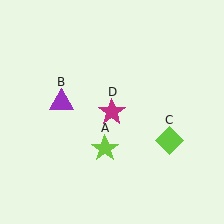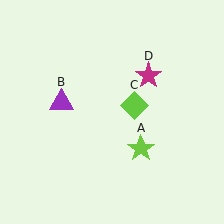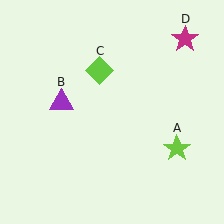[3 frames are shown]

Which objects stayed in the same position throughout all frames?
Purple triangle (object B) remained stationary.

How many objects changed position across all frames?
3 objects changed position: lime star (object A), lime diamond (object C), magenta star (object D).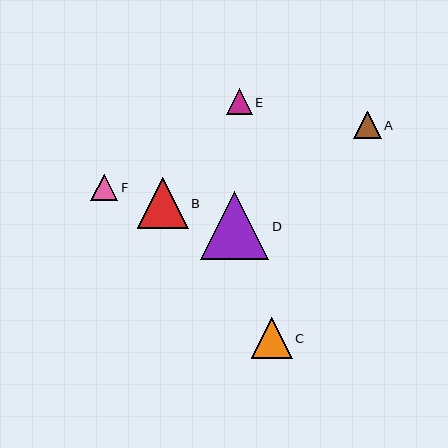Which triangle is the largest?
Triangle D is the largest with a size of approximately 68 pixels.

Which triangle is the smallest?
Triangle E is the smallest with a size of approximately 26 pixels.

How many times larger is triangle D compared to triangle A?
Triangle D is approximately 2.4 times the size of triangle A.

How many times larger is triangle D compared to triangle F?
Triangle D is approximately 2.5 times the size of triangle F.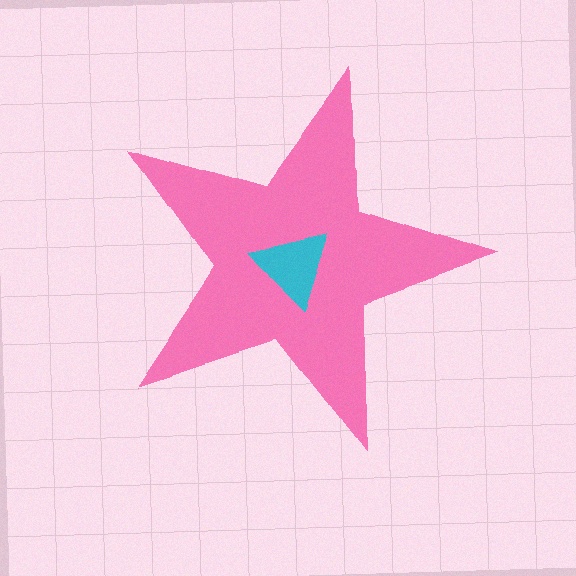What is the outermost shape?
The pink star.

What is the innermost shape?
The cyan triangle.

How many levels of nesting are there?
2.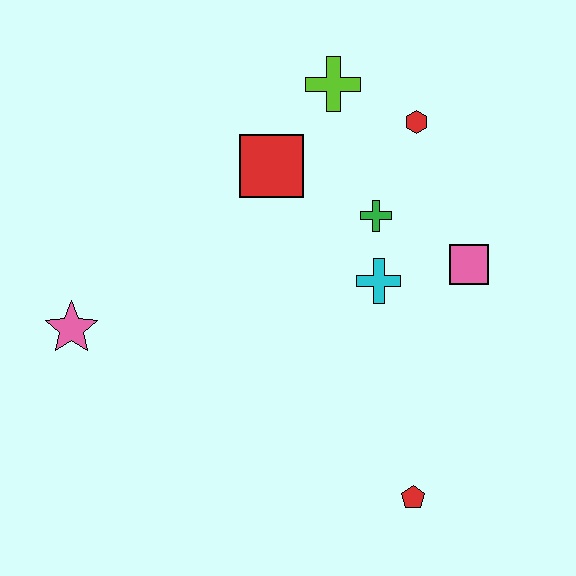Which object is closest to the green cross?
The cyan cross is closest to the green cross.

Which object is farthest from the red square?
The red pentagon is farthest from the red square.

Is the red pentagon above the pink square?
No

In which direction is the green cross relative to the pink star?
The green cross is to the right of the pink star.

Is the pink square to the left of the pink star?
No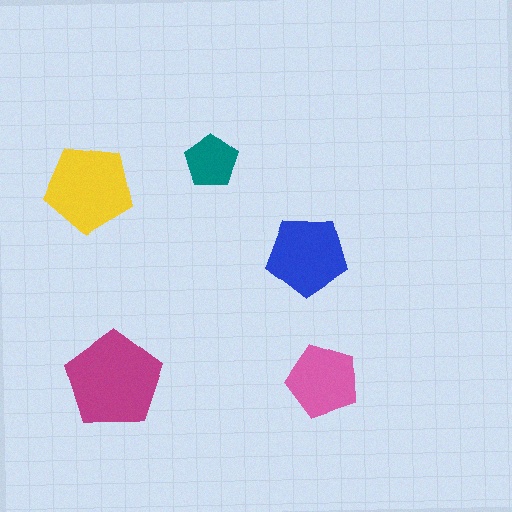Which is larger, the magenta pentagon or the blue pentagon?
The magenta one.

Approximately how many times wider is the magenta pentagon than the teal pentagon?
About 2 times wider.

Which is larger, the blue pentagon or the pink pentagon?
The blue one.